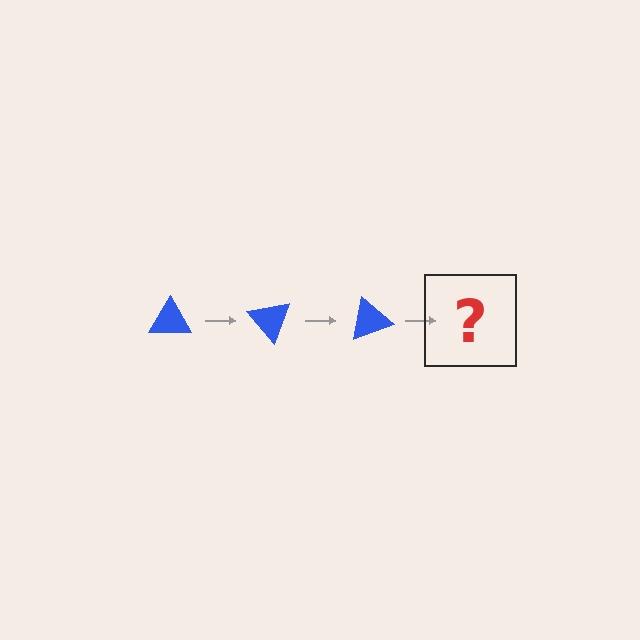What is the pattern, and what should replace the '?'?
The pattern is that the triangle rotates 50 degrees each step. The '?' should be a blue triangle rotated 150 degrees.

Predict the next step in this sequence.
The next step is a blue triangle rotated 150 degrees.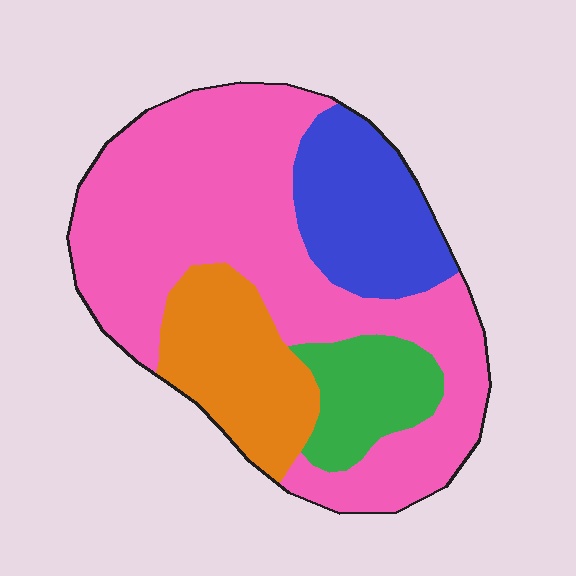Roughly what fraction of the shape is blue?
Blue takes up about one sixth (1/6) of the shape.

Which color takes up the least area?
Green, at roughly 10%.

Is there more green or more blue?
Blue.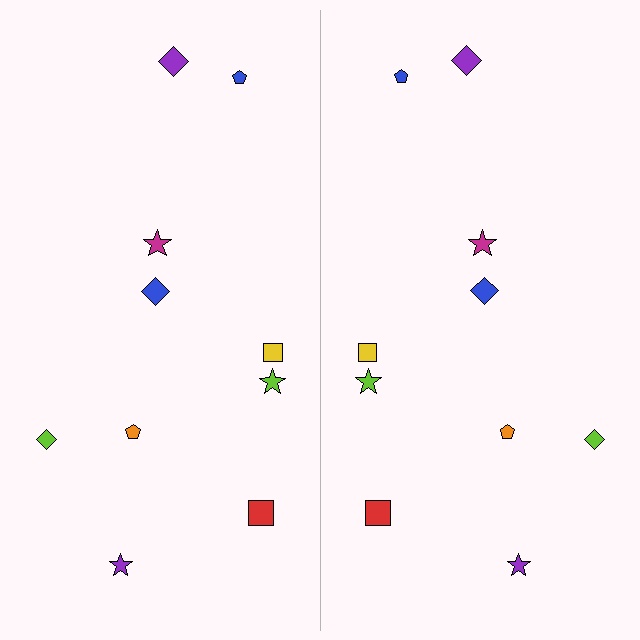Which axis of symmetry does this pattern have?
The pattern has a vertical axis of symmetry running through the center of the image.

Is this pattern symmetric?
Yes, this pattern has bilateral (reflection) symmetry.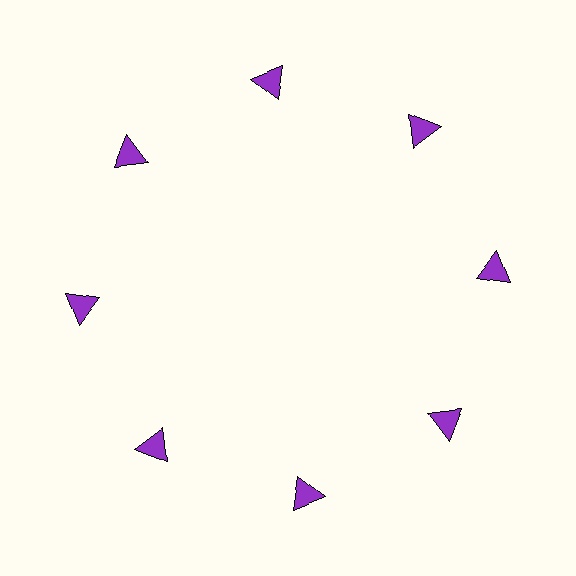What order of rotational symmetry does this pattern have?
This pattern has 8-fold rotational symmetry.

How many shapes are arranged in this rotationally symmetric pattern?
There are 8 shapes, arranged in 8 groups of 1.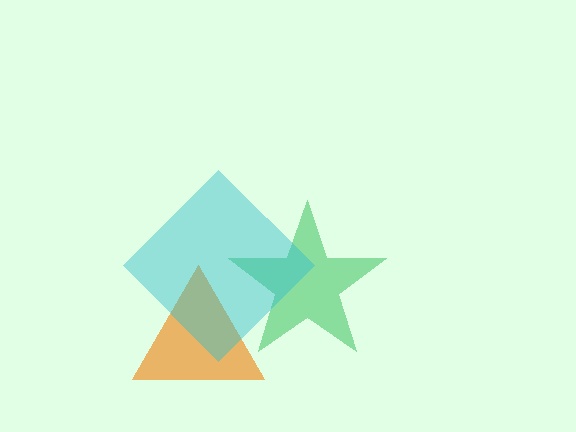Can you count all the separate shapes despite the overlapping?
Yes, there are 3 separate shapes.